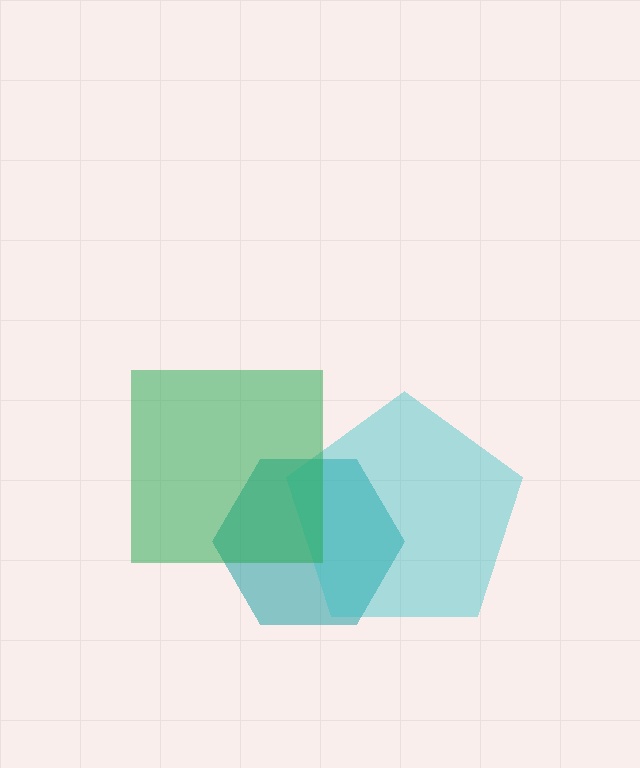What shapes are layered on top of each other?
The layered shapes are: a teal hexagon, a cyan pentagon, a green square.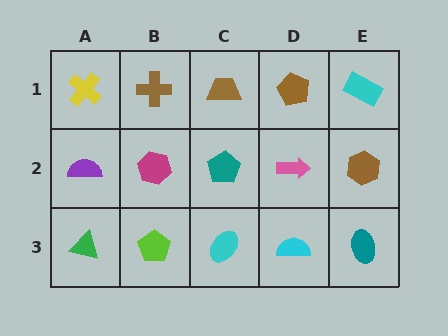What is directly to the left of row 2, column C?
A magenta hexagon.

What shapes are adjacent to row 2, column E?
A cyan rectangle (row 1, column E), a teal ellipse (row 3, column E), a pink arrow (row 2, column D).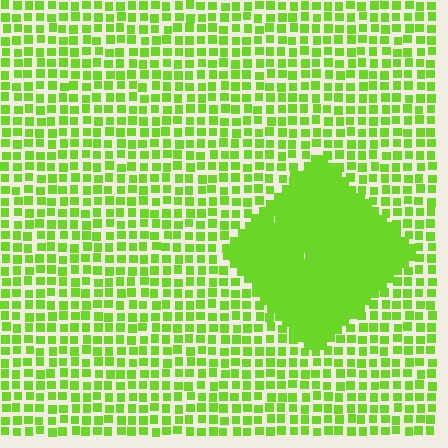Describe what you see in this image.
The image contains small lime elements arranged at two different densities. A diamond-shaped region is visible where the elements are more densely packed than the surrounding area.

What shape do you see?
I see a diamond.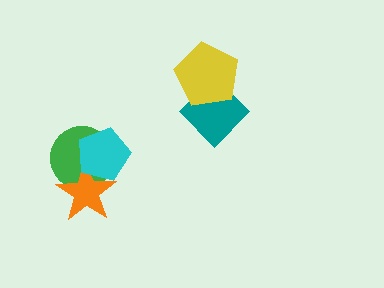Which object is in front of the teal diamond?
The yellow pentagon is in front of the teal diamond.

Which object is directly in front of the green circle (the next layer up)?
The orange star is directly in front of the green circle.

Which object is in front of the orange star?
The cyan pentagon is in front of the orange star.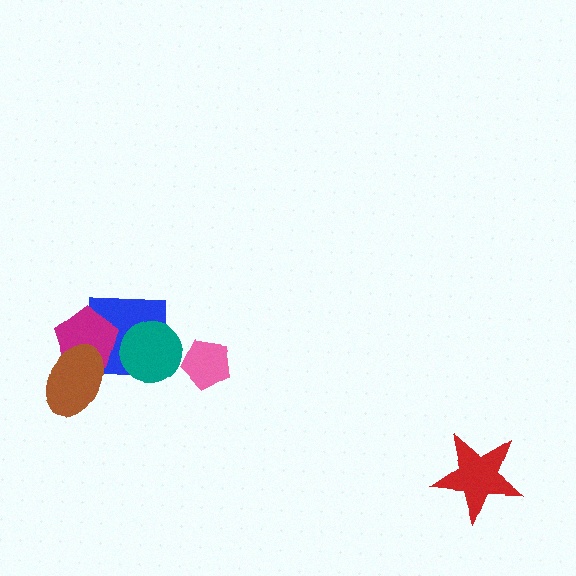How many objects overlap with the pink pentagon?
0 objects overlap with the pink pentagon.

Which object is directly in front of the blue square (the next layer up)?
The magenta pentagon is directly in front of the blue square.